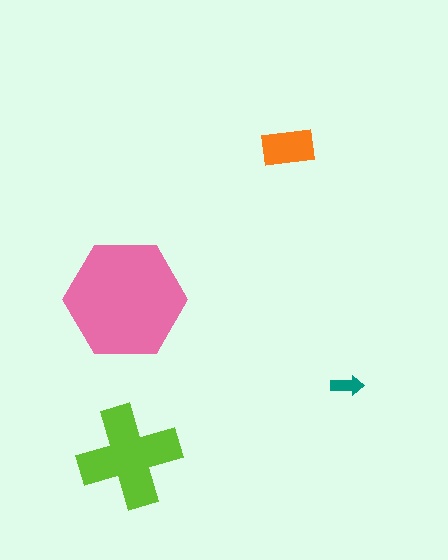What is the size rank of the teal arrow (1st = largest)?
4th.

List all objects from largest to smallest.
The pink hexagon, the lime cross, the orange rectangle, the teal arrow.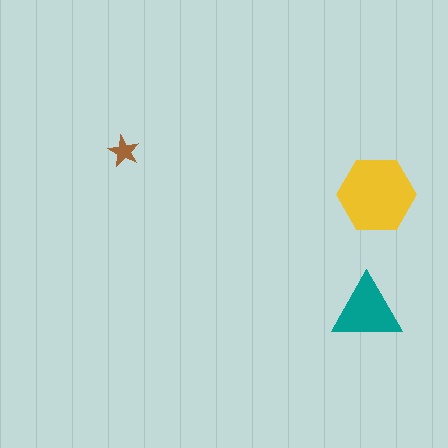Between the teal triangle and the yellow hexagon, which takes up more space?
The yellow hexagon.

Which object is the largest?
The yellow hexagon.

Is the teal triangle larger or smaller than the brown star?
Larger.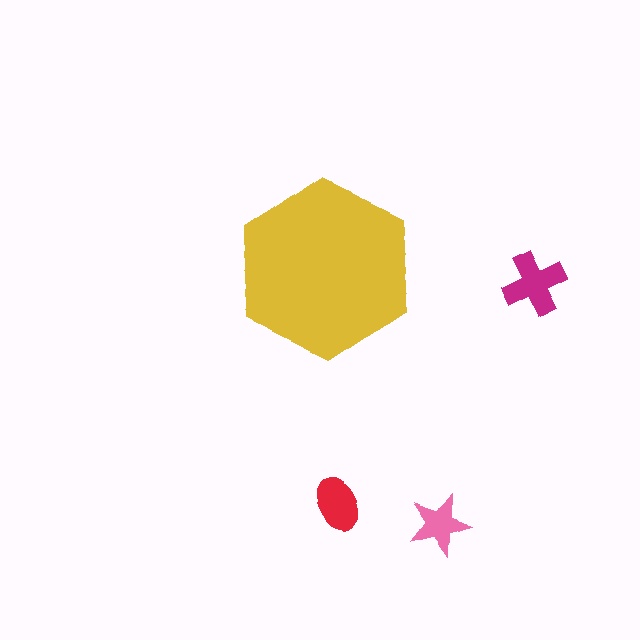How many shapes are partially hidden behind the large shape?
0 shapes are partially hidden.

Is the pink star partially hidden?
No, the pink star is fully visible.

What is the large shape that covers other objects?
A yellow hexagon.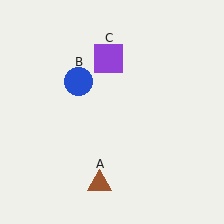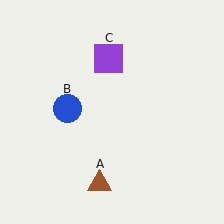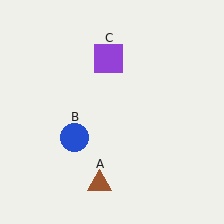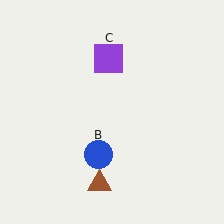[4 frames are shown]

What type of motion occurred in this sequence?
The blue circle (object B) rotated counterclockwise around the center of the scene.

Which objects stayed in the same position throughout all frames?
Brown triangle (object A) and purple square (object C) remained stationary.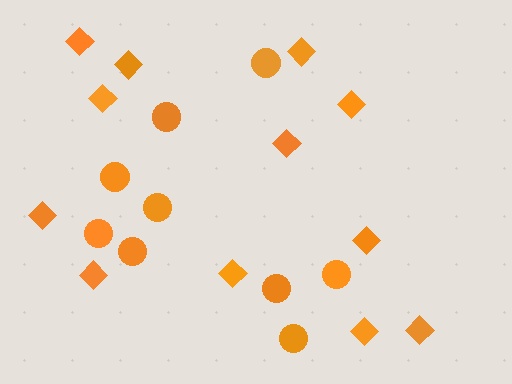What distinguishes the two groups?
There are 2 groups: one group of diamonds (12) and one group of circles (9).